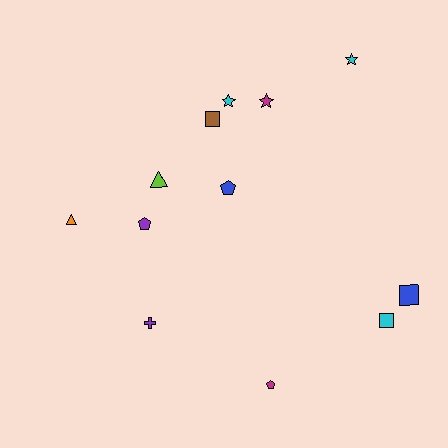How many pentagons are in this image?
There are 3 pentagons.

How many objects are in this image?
There are 12 objects.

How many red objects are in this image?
There are no red objects.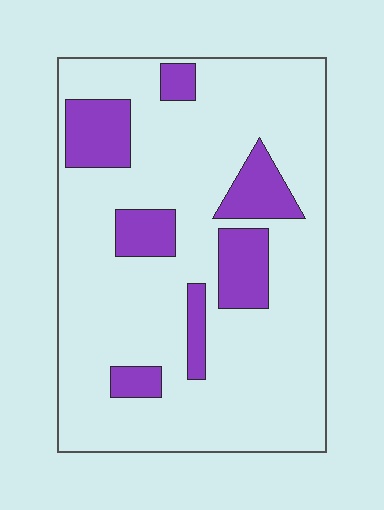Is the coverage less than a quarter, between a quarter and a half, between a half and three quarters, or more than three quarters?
Less than a quarter.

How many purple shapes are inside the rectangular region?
7.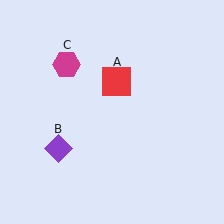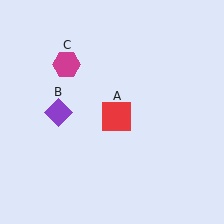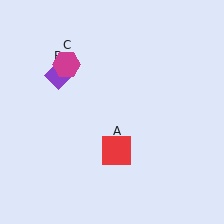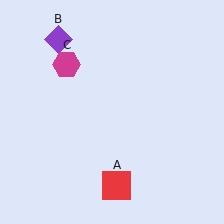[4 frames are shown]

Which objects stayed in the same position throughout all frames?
Magenta hexagon (object C) remained stationary.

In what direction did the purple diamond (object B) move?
The purple diamond (object B) moved up.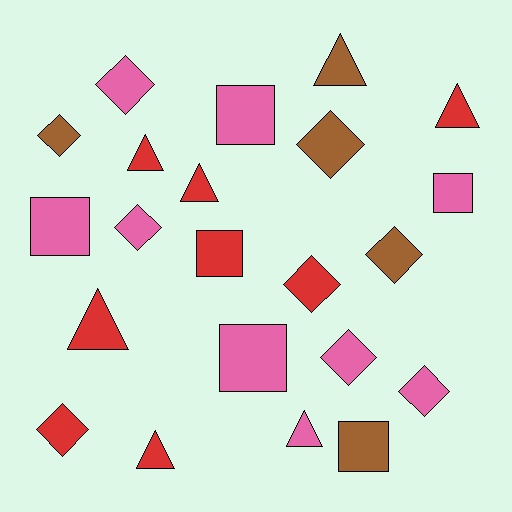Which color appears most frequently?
Pink, with 9 objects.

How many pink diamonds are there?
There are 4 pink diamonds.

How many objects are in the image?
There are 22 objects.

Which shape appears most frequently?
Diamond, with 9 objects.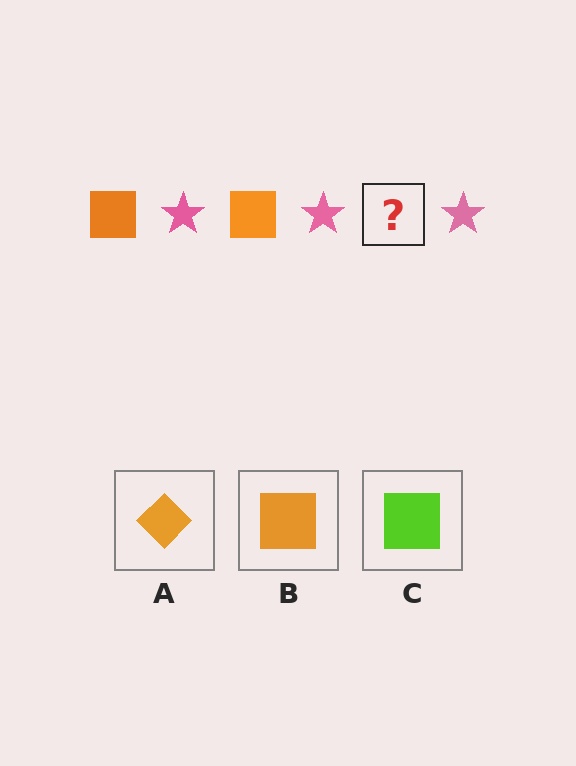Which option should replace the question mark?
Option B.